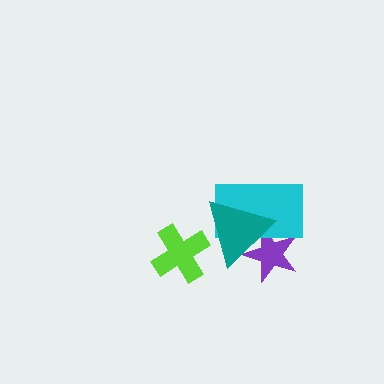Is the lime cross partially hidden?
Yes, it is partially covered by another shape.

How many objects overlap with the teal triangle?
3 objects overlap with the teal triangle.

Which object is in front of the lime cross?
The teal triangle is in front of the lime cross.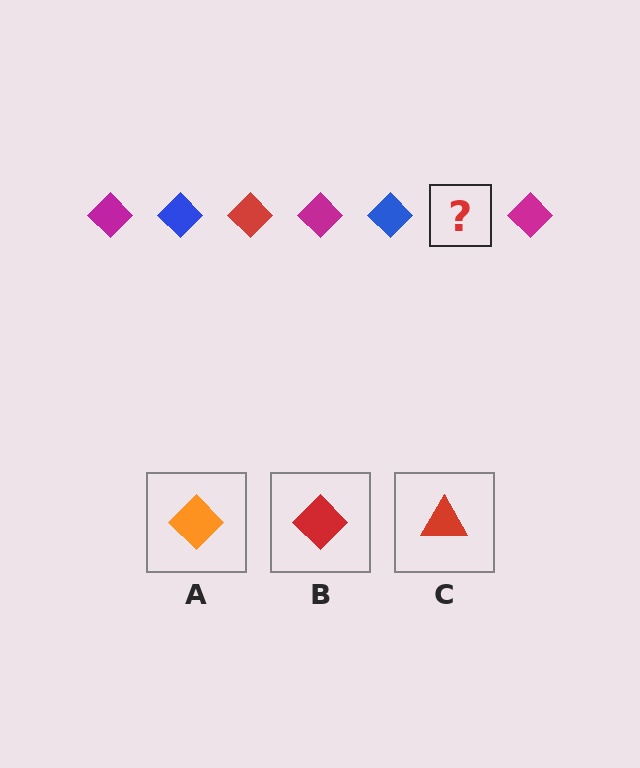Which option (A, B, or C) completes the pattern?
B.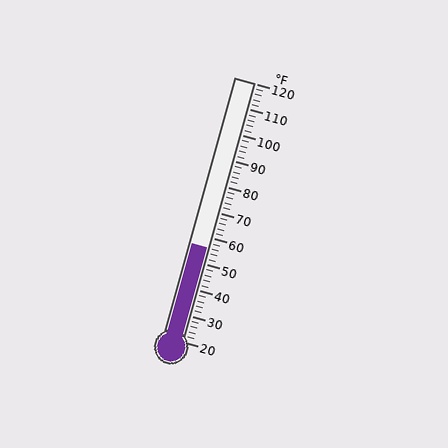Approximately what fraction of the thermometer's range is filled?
The thermometer is filled to approximately 35% of its range.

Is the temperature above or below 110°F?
The temperature is below 110°F.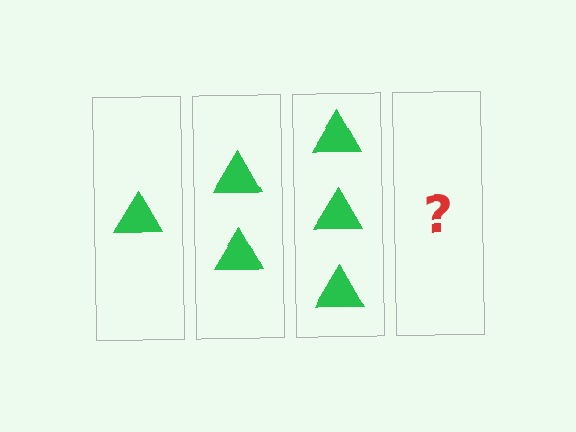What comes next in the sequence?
The next element should be 4 triangles.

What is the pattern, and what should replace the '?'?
The pattern is that each step adds one more triangle. The '?' should be 4 triangles.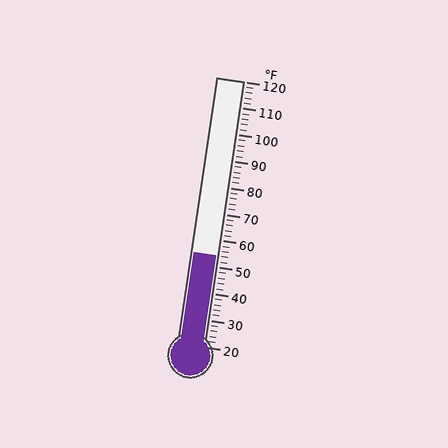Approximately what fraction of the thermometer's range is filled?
The thermometer is filled to approximately 35% of its range.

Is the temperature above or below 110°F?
The temperature is below 110°F.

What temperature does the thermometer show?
The thermometer shows approximately 54°F.